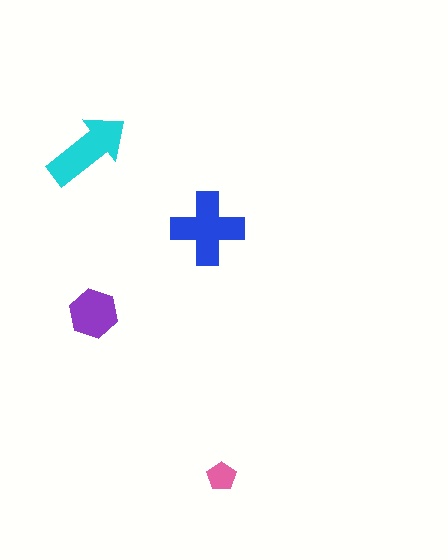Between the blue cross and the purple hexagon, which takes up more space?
The blue cross.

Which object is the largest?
The blue cross.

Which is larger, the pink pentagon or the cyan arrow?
The cyan arrow.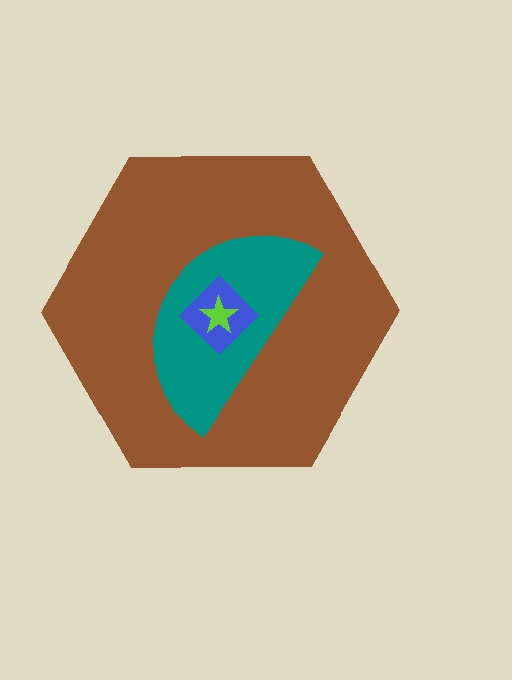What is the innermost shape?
The lime star.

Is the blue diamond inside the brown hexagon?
Yes.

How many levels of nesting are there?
4.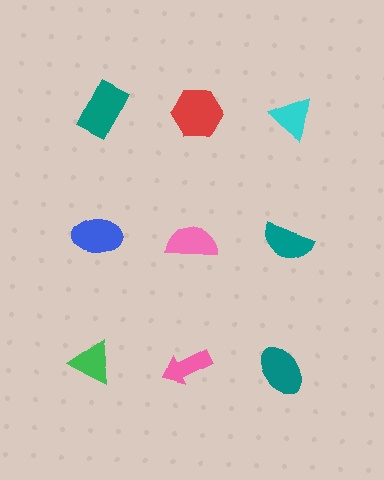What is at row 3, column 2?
A pink arrow.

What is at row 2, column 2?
A pink semicircle.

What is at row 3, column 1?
A green triangle.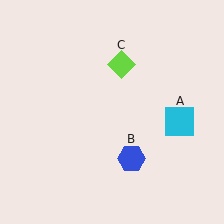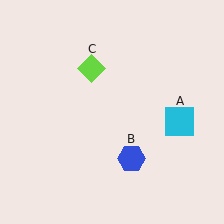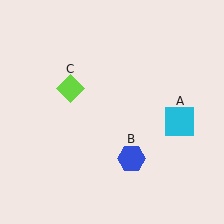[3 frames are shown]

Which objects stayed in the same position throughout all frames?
Cyan square (object A) and blue hexagon (object B) remained stationary.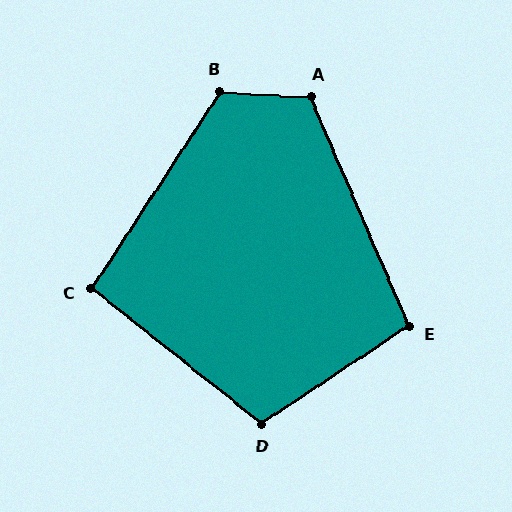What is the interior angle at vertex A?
Approximately 117 degrees (obtuse).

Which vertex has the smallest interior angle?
C, at approximately 95 degrees.